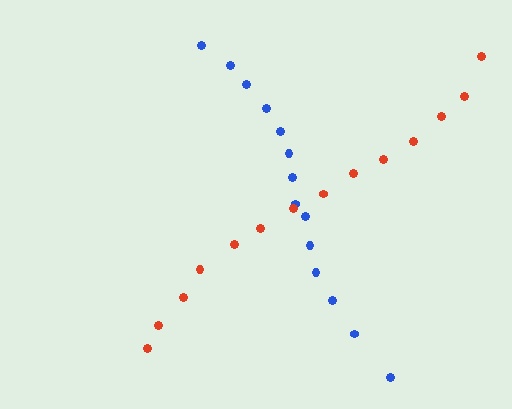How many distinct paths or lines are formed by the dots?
There are 2 distinct paths.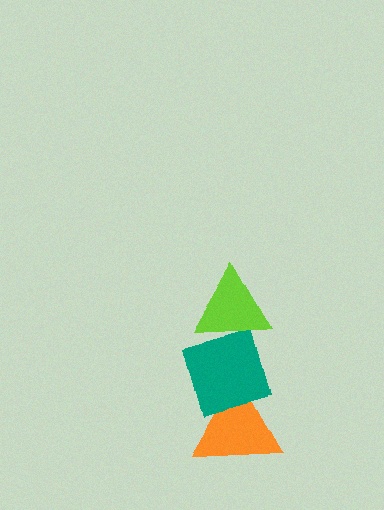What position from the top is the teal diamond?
The teal diamond is 2nd from the top.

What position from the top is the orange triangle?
The orange triangle is 3rd from the top.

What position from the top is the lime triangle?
The lime triangle is 1st from the top.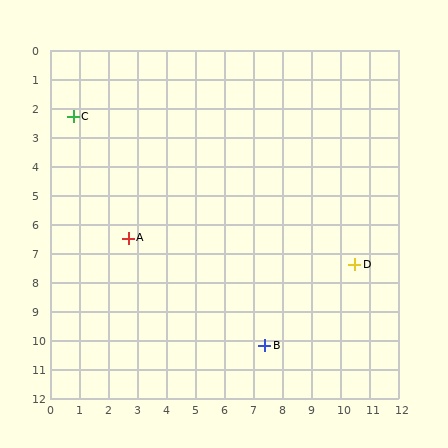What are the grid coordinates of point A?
Point A is at approximately (2.7, 6.5).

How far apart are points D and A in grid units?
Points D and A are about 7.9 grid units apart.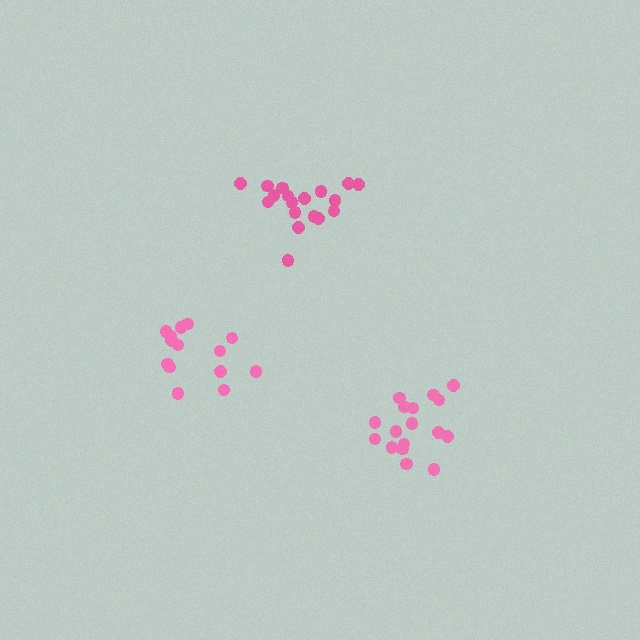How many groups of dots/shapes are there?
There are 3 groups.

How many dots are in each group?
Group 1: 17 dots, Group 2: 14 dots, Group 3: 18 dots (49 total).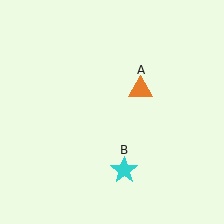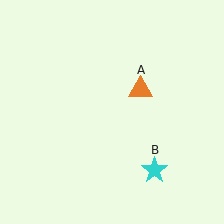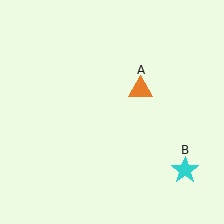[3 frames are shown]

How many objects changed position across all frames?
1 object changed position: cyan star (object B).